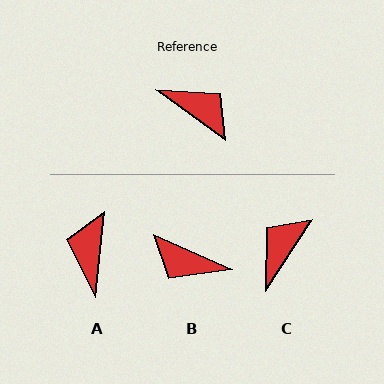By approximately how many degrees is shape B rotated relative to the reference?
Approximately 168 degrees clockwise.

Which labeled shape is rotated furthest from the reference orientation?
B, about 168 degrees away.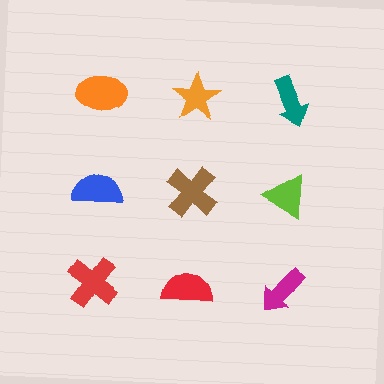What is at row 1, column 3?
A teal arrow.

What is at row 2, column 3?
A lime triangle.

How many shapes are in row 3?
3 shapes.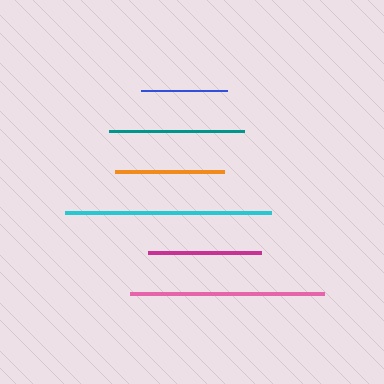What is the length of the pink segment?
The pink segment is approximately 194 pixels long.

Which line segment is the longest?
The cyan line is the longest at approximately 206 pixels.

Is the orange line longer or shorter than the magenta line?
The magenta line is longer than the orange line.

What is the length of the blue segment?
The blue segment is approximately 86 pixels long.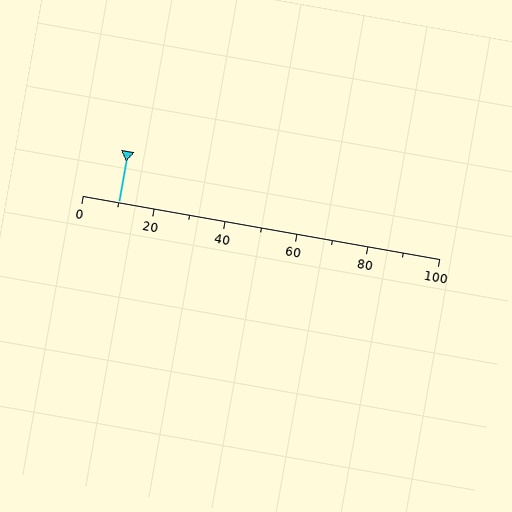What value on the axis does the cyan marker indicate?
The marker indicates approximately 10.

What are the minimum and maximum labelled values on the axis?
The axis runs from 0 to 100.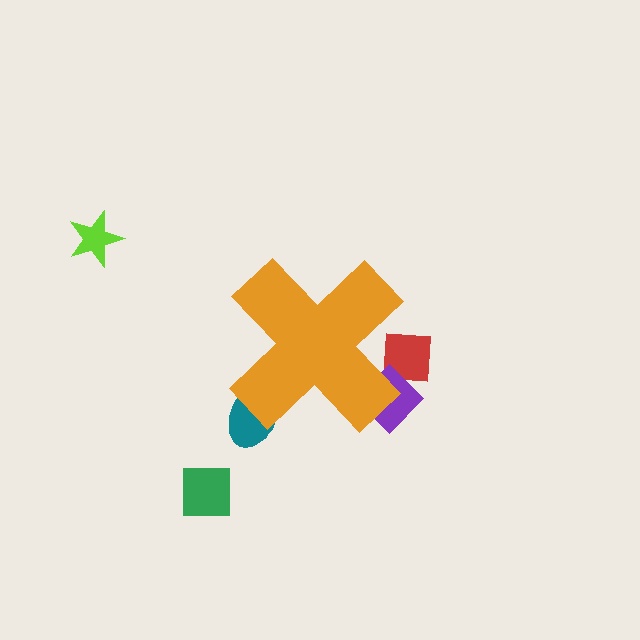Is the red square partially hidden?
Yes, the red square is partially hidden behind the orange cross.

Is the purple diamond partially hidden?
Yes, the purple diamond is partially hidden behind the orange cross.